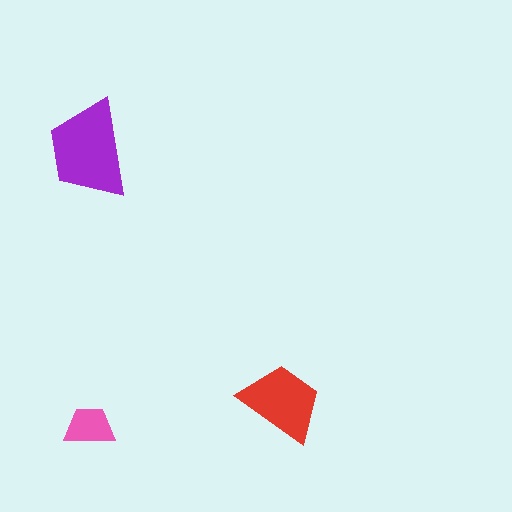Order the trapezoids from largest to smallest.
the purple one, the red one, the pink one.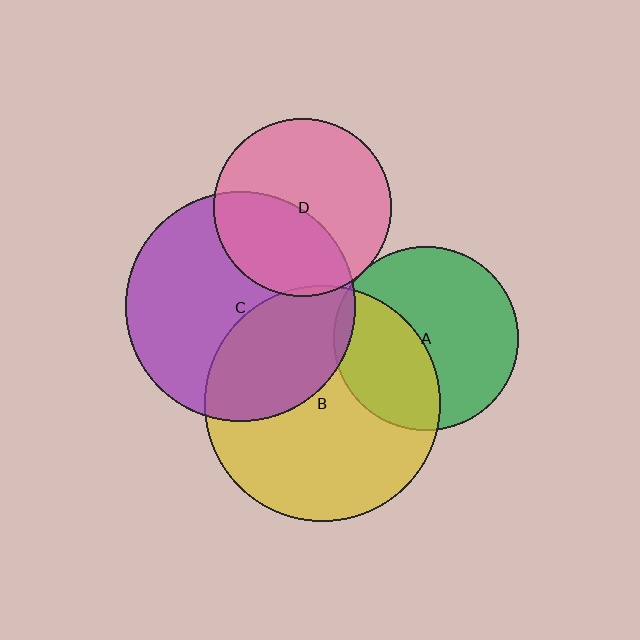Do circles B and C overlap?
Yes.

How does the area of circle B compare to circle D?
Approximately 1.8 times.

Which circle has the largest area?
Circle B (yellow).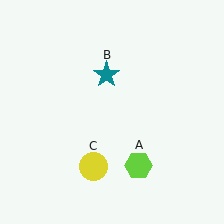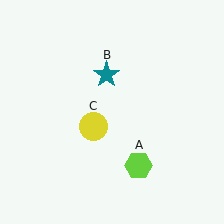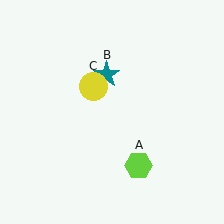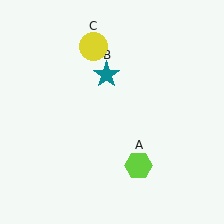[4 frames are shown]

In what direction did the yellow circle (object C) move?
The yellow circle (object C) moved up.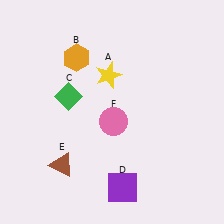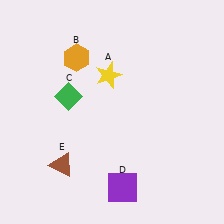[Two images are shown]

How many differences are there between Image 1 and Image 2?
There is 1 difference between the two images.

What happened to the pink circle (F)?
The pink circle (F) was removed in Image 2. It was in the bottom-right area of Image 1.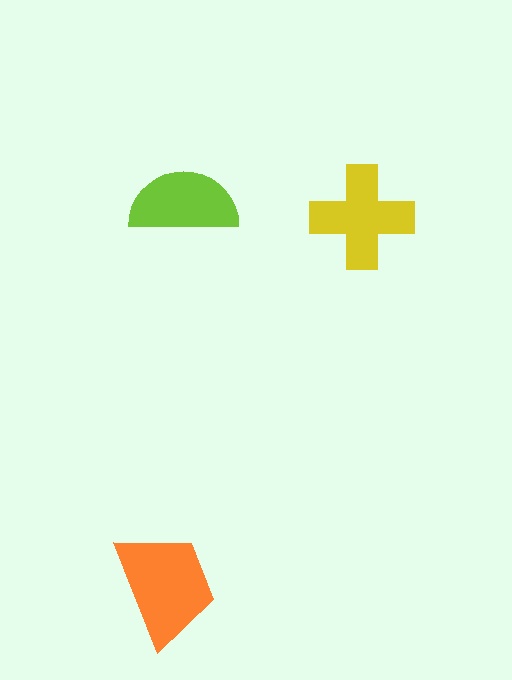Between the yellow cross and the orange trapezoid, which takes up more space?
The orange trapezoid.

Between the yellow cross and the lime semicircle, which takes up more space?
The yellow cross.